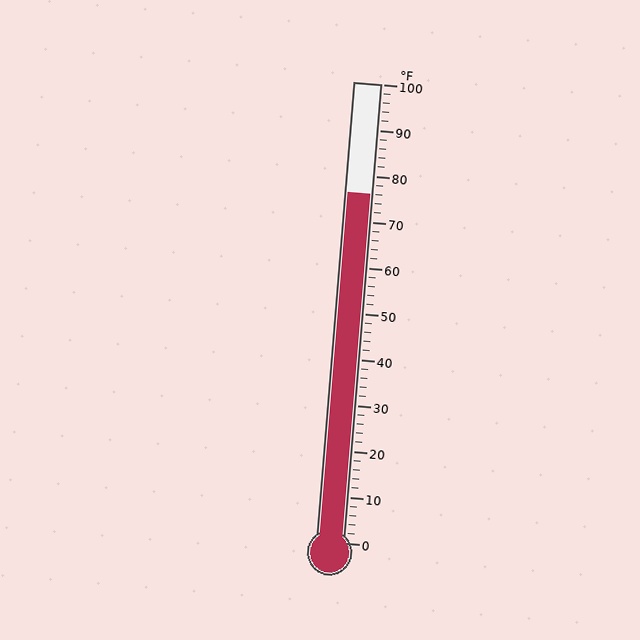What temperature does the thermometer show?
The thermometer shows approximately 76°F.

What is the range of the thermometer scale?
The thermometer scale ranges from 0°F to 100°F.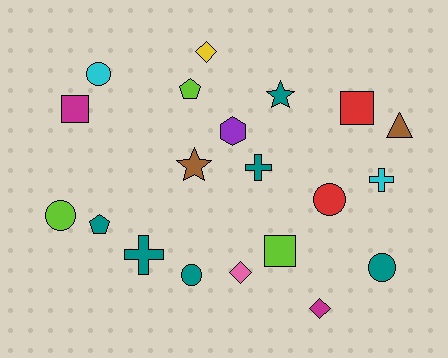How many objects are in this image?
There are 20 objects.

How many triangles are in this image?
There is 1 triangle.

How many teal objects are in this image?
There are 6 teal objects.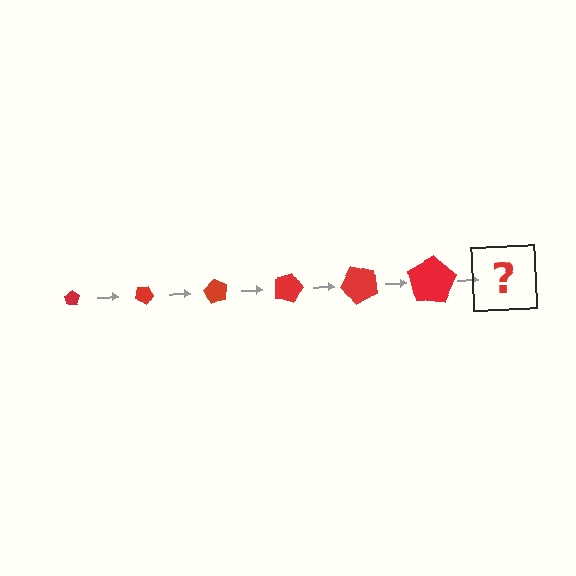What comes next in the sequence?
The next element should be a pentagon, larger than the previous one and rotated 180 degrees from the start.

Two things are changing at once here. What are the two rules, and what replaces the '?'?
The two rules are that the pentagon grows larger each step and it rotates 30 degrees each step. The '?' should be a pentagon, larger than the previous one and rotated 180 degrees from the start.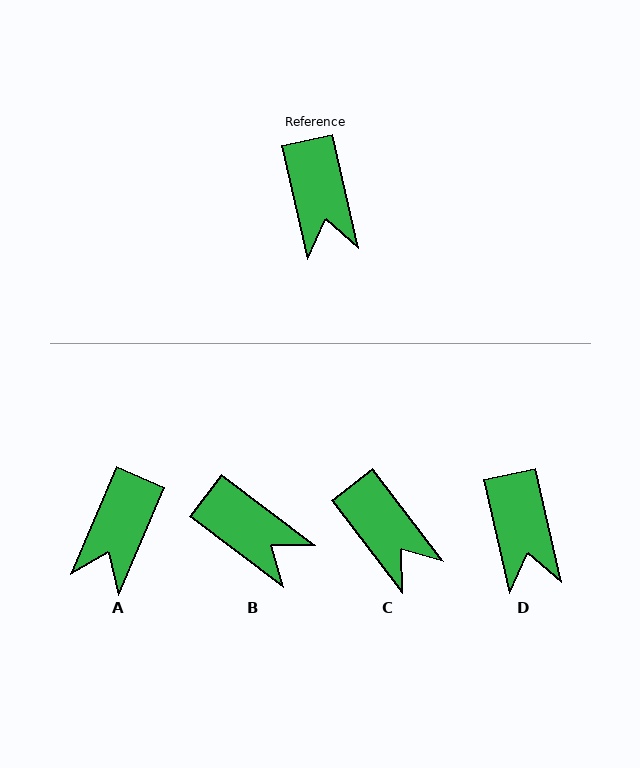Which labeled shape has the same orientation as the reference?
D.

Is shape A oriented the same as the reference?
No, it is off by about 36 degrees.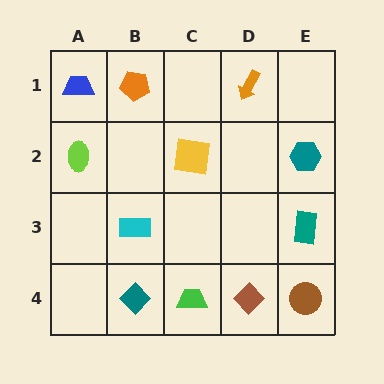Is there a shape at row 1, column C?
No, that cell is empty.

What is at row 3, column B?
A cyan rectangle.